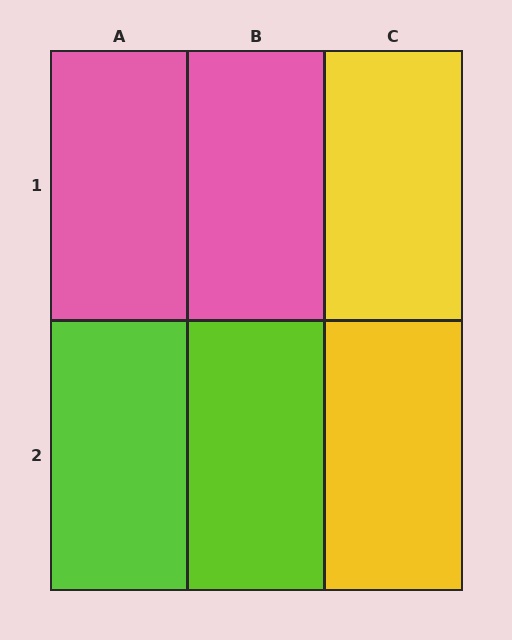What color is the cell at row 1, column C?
Yellow.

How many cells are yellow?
2 cells are yellow.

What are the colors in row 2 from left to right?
Lime, lime, yellow.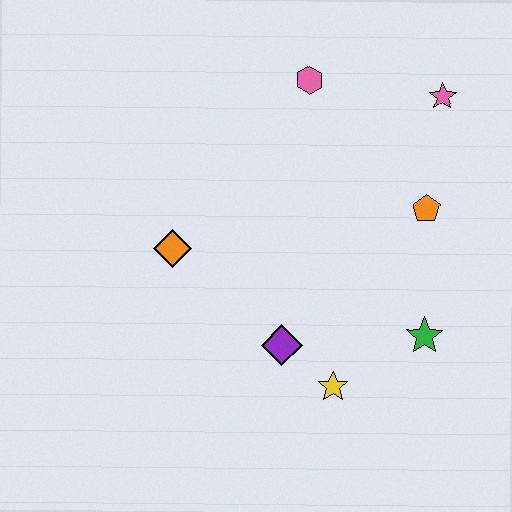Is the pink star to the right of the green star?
Yes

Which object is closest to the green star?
The yellow star is closest to the green star.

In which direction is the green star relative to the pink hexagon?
The green star is below the pink hexagon.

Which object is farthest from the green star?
The pink hexagon is farthest from the green star.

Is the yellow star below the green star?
Yes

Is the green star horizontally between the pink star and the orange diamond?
Yes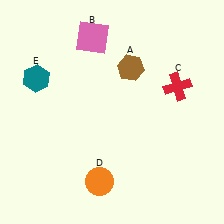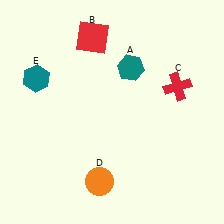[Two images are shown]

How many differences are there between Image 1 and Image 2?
There are 2 differences between the two images.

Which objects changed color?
A changed from brown to teal. B changed from pink to red.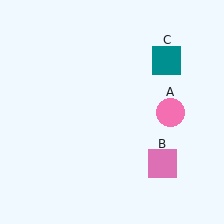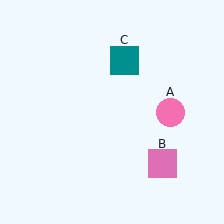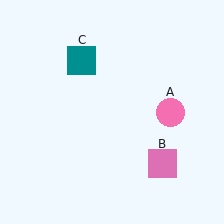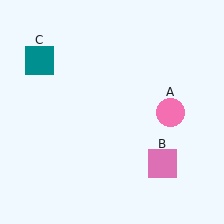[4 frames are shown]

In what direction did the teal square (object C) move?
The teal square (object C) moved left.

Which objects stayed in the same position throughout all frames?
Pink circle (object A) and pink square (object B) remained stationary.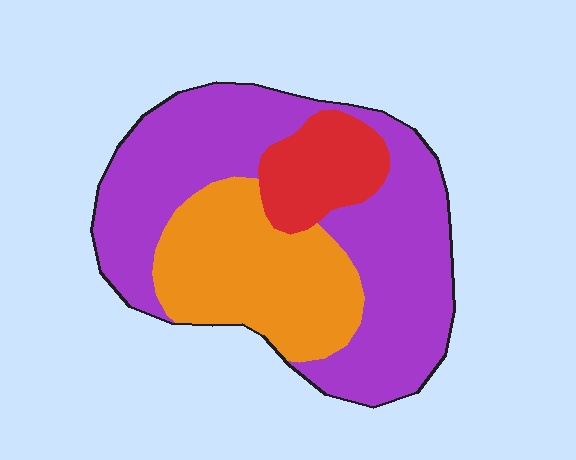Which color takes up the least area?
Red, at roughly 15%.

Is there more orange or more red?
Orange.